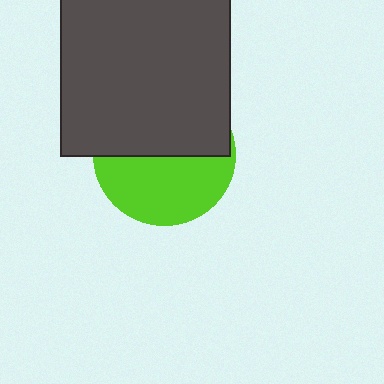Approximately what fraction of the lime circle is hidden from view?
Roughly 52% of the lime circle is hidden behind the dark gray square.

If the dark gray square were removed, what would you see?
You would see the complete lime circle.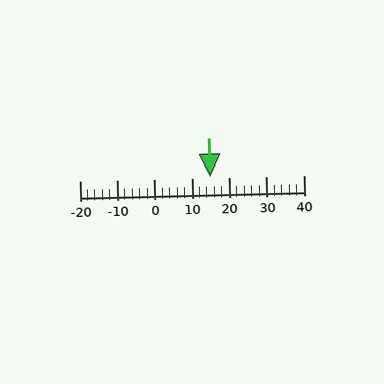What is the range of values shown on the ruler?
The ruler shows values from -20 to 40.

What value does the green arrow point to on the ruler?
The green arrow points to approximately 15.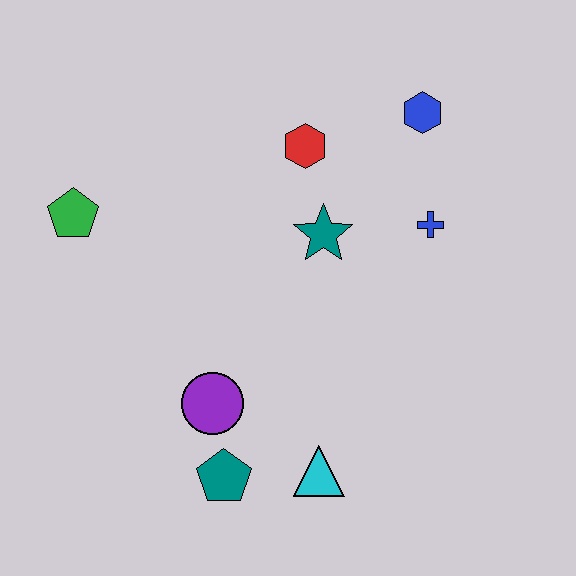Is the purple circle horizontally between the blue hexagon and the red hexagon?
No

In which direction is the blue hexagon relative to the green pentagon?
The blue hexagon is to the right of the green pentagon.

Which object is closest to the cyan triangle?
The teal pentagon is closest to the cyan triangle.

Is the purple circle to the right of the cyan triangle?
No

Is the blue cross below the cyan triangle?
No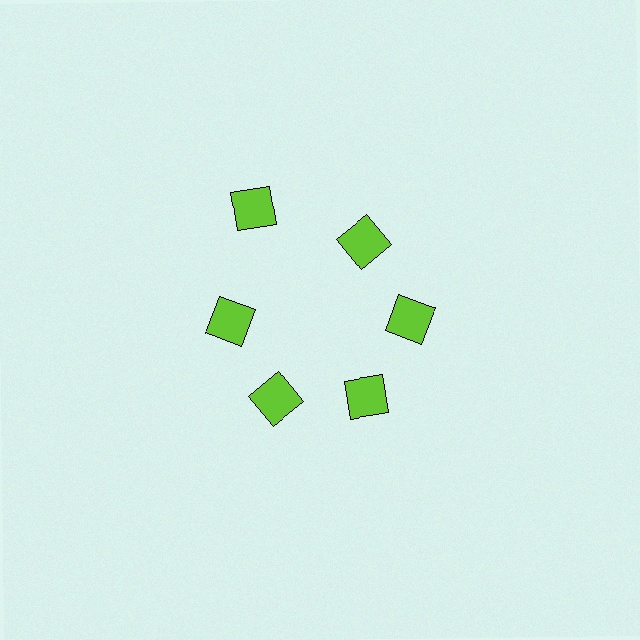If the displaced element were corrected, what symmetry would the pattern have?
It would have 6-fold rotational symmetry — the pattern would map onto itself every 60 degrees.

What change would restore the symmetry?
The symmetry would be restored by moving it inward, back onto the ring so that all 6 squares sit at equal angles and equal distance from the center.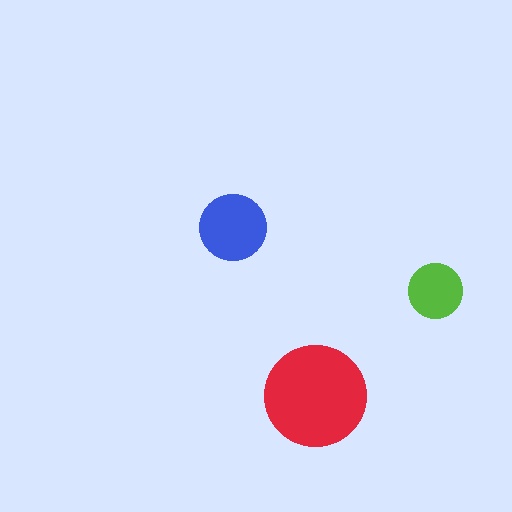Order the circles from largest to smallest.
the red one, the blue one, the lime one.